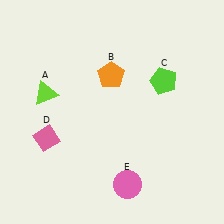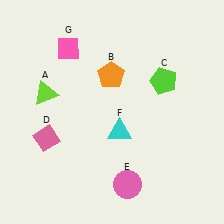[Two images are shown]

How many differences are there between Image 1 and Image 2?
There are 2 differences between the two images.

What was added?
A cyan triangle (F), a pink diamond (G) were added in Image 2.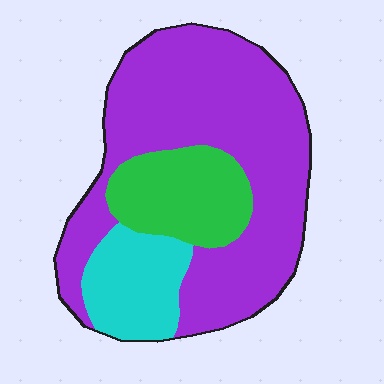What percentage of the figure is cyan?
Cyan covers around 15% of the figure.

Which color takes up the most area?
Purple, at roughly 65%.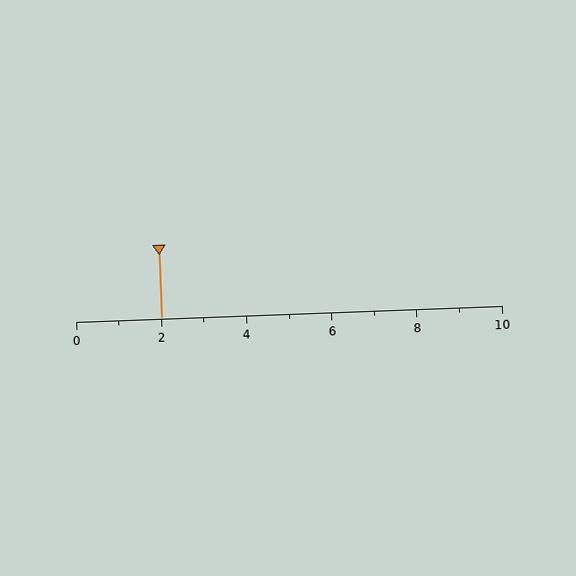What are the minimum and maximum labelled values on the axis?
The axis runs from 0 to 10.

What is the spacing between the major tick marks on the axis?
The major ticks are spaced 2 apart.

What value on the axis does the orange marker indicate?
The marker indicates approximately 2.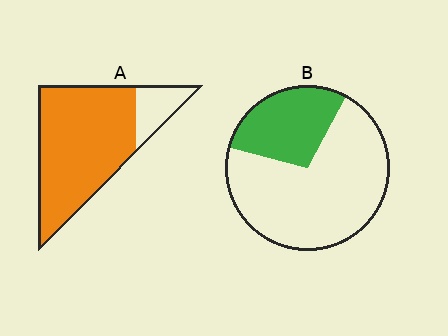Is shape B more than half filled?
No.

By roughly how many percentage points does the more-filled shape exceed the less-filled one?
By roughly 55 percentage points (A over B).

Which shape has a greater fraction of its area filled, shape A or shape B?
Shape A.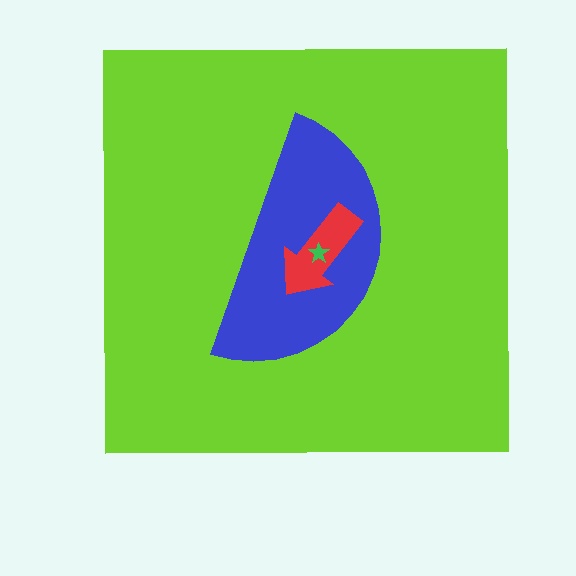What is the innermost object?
The green star.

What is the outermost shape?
The lime square.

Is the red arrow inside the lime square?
Yes.